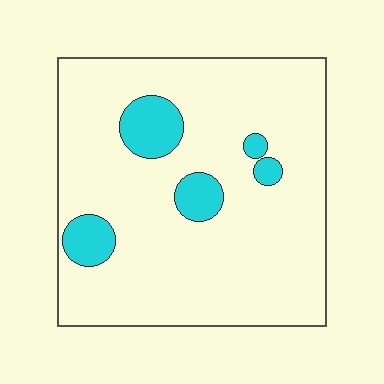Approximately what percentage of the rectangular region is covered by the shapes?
Approximately 10%.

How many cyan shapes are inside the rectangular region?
5.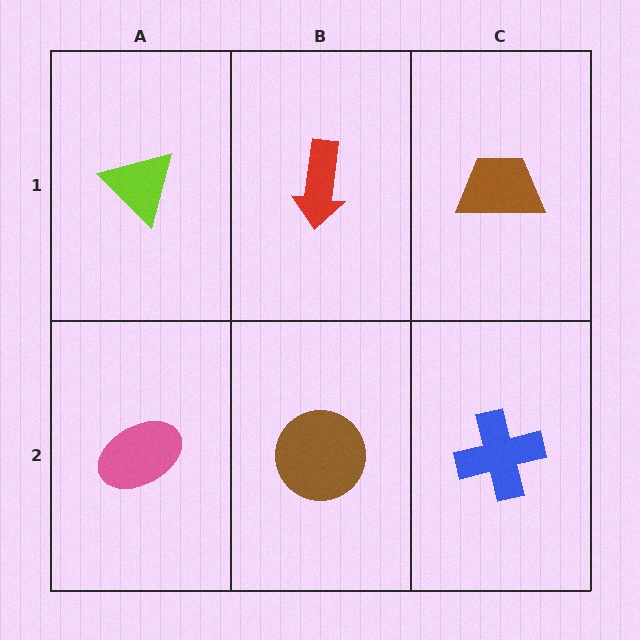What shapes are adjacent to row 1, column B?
A brown circle (row 2, column B), a lime triangle (row 1, column A), a brown trapezoid (row 1, column C).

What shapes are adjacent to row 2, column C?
A brown trapezoid (row 1, column C), a brown circle (row 2, column B).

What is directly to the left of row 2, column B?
A pink ellipse.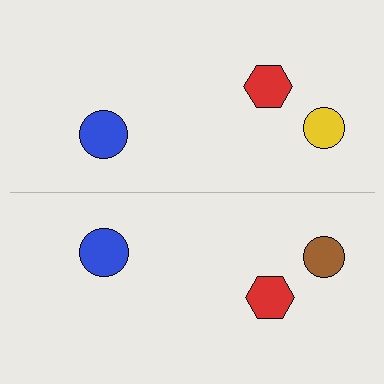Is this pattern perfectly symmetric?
No, the pattern is not perfectly symmetric. The brown circle on the bottom side breaks the symmetry — its mirror counterpart is yellow.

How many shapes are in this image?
There are 6 shapes in this image.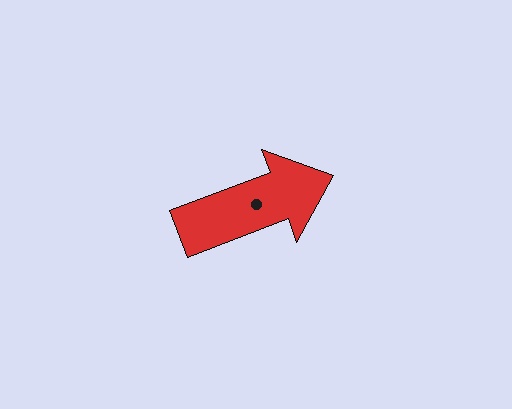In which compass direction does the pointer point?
East.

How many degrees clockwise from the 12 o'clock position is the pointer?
Approximately 69 degrees.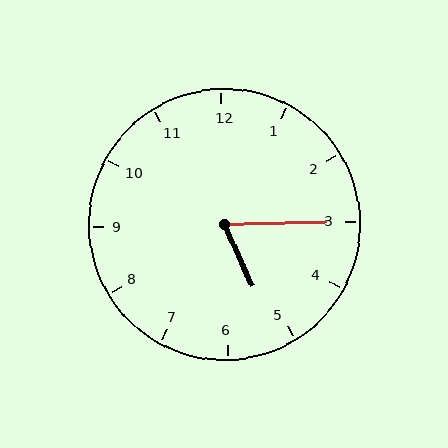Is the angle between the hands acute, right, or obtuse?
It is acute.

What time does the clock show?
5:15.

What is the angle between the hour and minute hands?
Approximately 68 degrees.